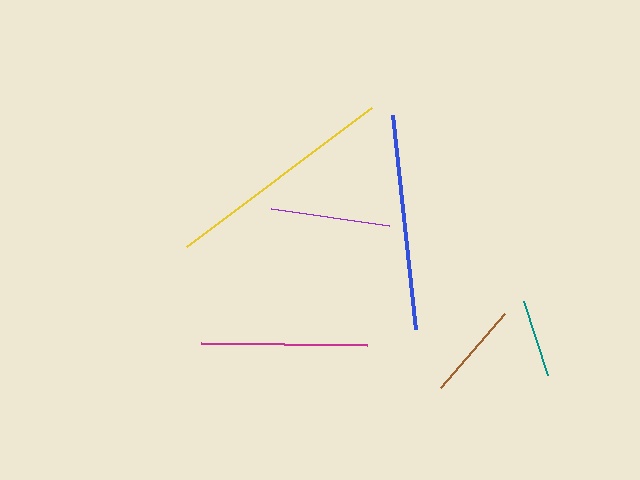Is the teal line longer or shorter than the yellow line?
The yellow line is longer than the teal line.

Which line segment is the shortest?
The teal line is the shortest at approximately 78 pixels.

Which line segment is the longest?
The yellow line is the longest at approximately 232 pixels.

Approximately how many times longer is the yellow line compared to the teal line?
The yellow line is approximately 3.0 times the length of the teal line.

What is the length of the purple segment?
The purple segment is approximately 119 pixels long.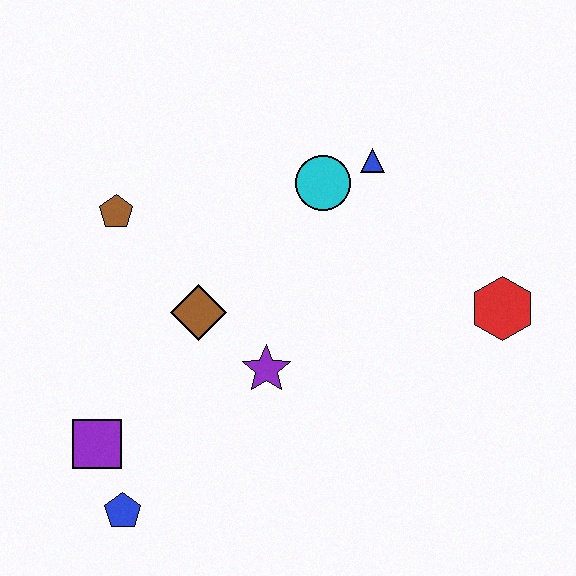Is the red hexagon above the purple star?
Yes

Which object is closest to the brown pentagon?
The brown diamond is closest to the brown pentagon.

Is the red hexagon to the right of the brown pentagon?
Yes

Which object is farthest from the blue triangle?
The blue pentagon is farthest from the blue triangle.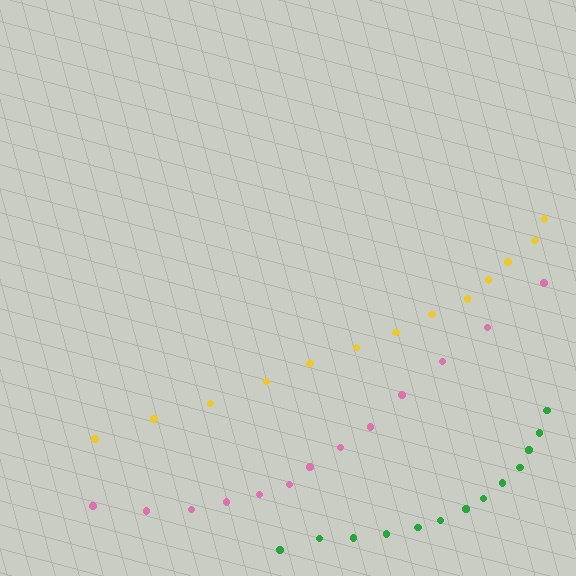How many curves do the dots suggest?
There are 3 distinct paths.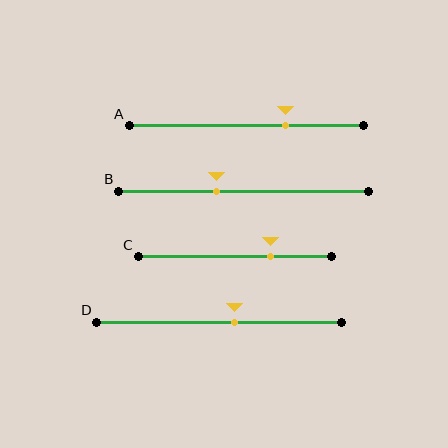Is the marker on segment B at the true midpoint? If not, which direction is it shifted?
No, the marker on segment B is shifted to the left by about 11% of the segment length.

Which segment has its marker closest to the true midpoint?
Segment D has its marker closest to the true midpoint.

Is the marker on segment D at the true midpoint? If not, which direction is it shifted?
No, the marker on segment D is shifted to the right by about 6% of the segment length.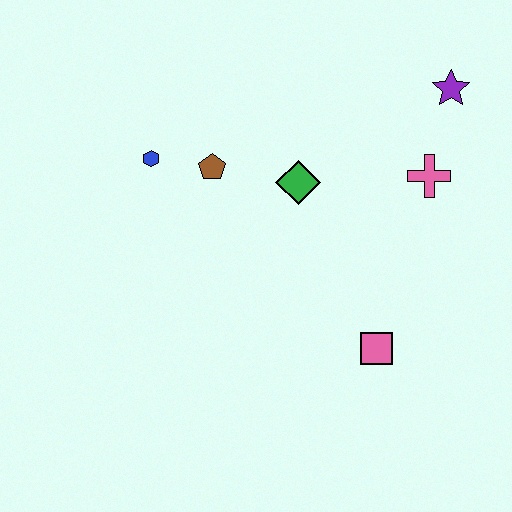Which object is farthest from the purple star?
The blue hexagon is farthest from the purple star.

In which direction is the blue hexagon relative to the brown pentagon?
The blue hexagon is to the left of the brown pentagon.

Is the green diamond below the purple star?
Yes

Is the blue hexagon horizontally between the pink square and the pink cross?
No